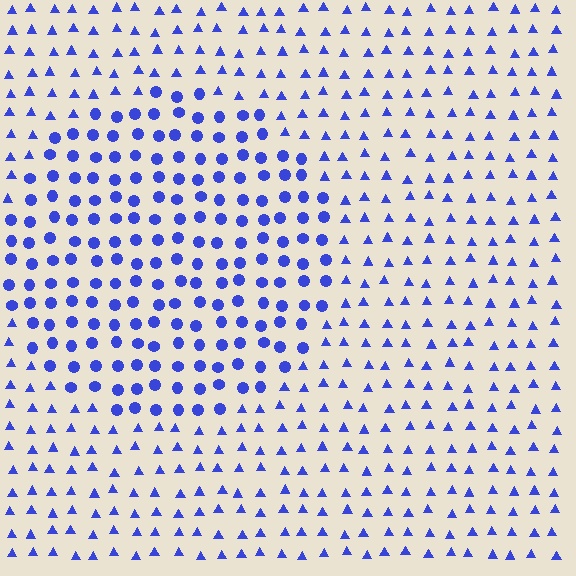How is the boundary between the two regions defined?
The boundary is defined by a change in element shape: circles inside vs. triangles outside. All elements share the same color and spacing.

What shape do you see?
I see a circle.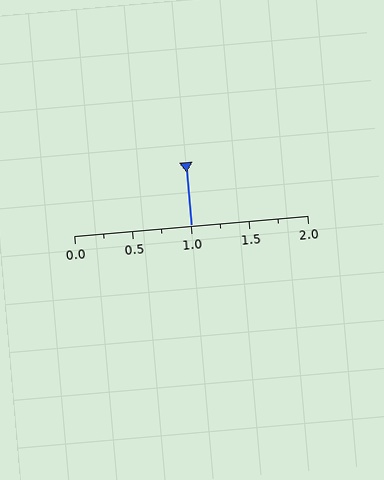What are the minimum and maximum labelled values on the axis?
The axis runs from 0.0 to 2.0.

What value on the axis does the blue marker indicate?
The marker indicates approximately 1.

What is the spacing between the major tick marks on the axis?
The major ticks are spaced 0.5 apart.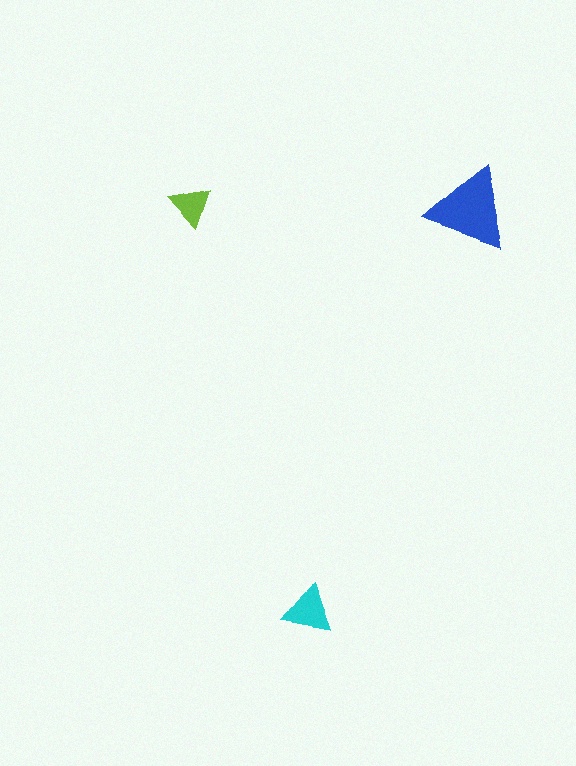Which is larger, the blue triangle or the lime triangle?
The blue one.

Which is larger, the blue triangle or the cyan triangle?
The blue one.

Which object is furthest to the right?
The blue triangle is rightmost.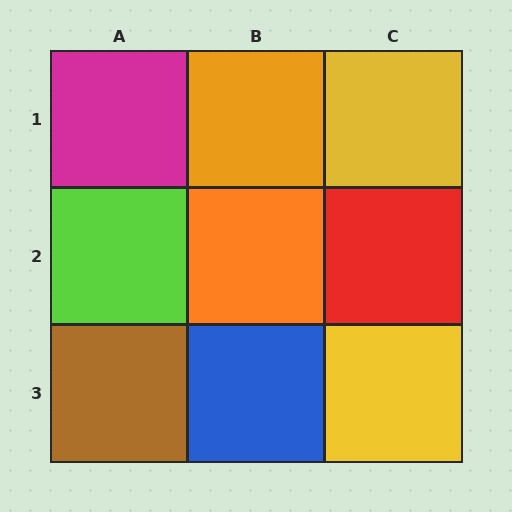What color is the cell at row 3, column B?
Blue.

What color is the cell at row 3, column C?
Yellow.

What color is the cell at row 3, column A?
Brown.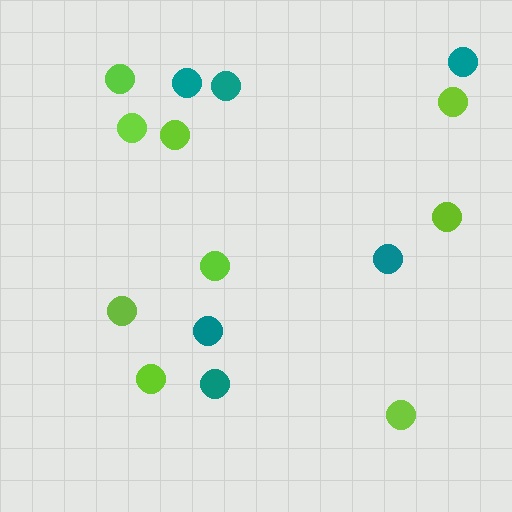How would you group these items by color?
There are 2 groups: one group of teal circles (6) and one group of lime circles (9).